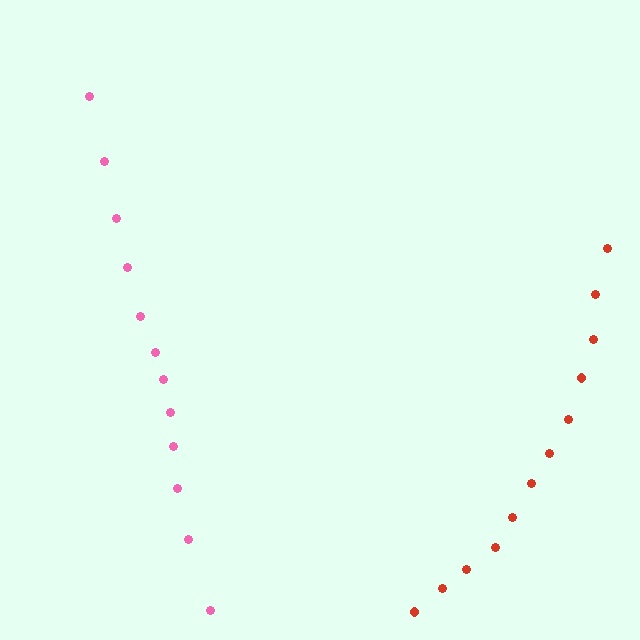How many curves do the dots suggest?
There are 2 distinct paths.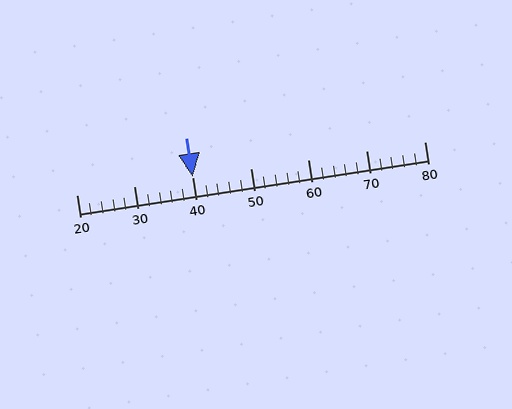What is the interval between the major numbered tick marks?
The major tick marks are spaced 10 units apart.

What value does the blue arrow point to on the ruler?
The blue arrow points to approximately 40.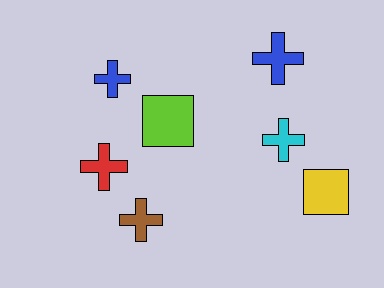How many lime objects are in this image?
There is 1 lime object.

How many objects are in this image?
There are 7 objects.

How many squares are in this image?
There are 2 squares.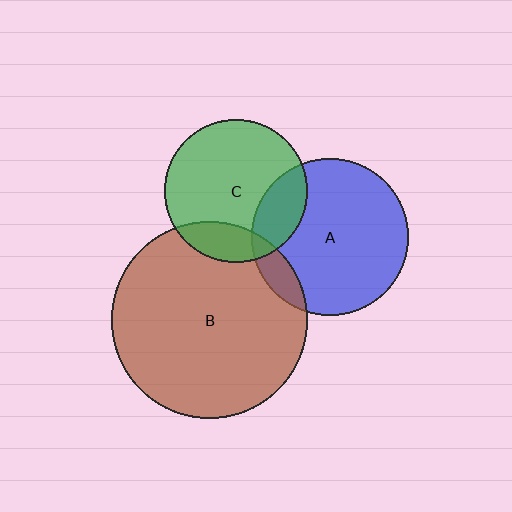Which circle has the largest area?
Circle B (brown).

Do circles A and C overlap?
Yes.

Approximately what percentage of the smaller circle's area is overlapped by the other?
Approximately 20%.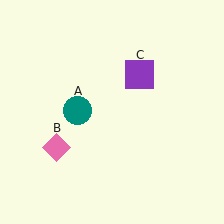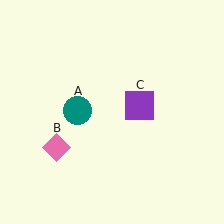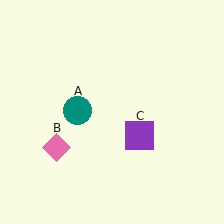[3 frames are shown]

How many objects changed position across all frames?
1 object changed position: purple square (object C).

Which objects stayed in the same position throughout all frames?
Teal circle (object A) and pink diamond (object B) remained stationary.